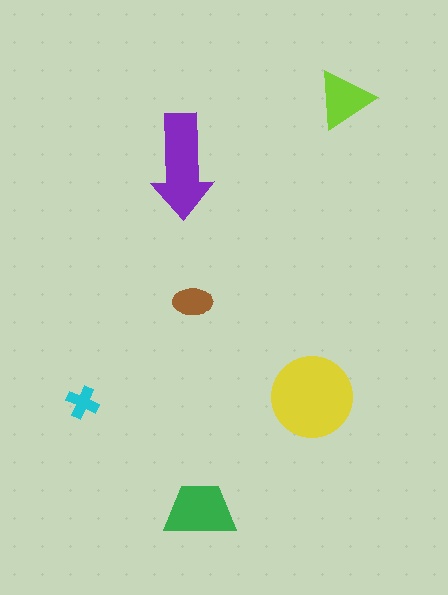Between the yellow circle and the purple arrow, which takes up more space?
The yellow circle.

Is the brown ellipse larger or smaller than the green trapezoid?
Smaller.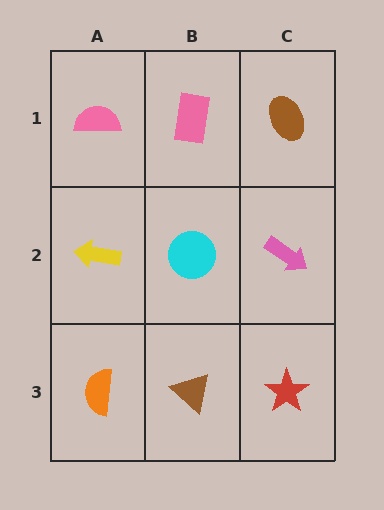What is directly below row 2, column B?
A brown triangle.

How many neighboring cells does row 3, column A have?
2.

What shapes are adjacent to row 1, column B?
A cyan circle (row 2, column B), a pink semicircle (row 1, column A), a brown ellipse (row 1, column C).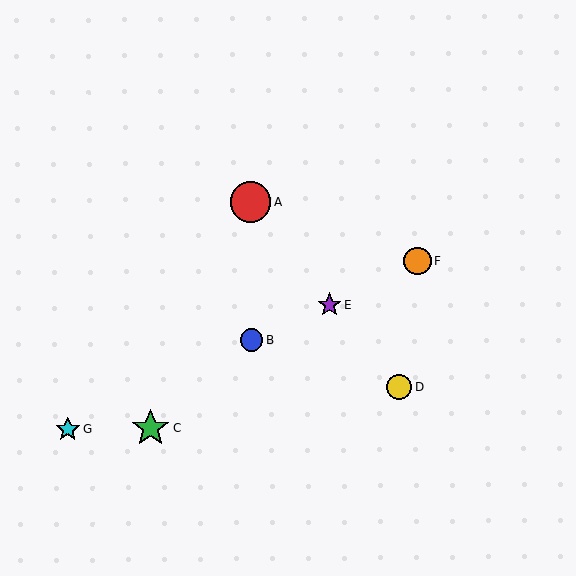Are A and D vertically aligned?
No, A is at x≈251 and D is at x≈399.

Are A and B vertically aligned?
Yes, both are at x≈251.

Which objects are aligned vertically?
Objects A, B are aligned vertically.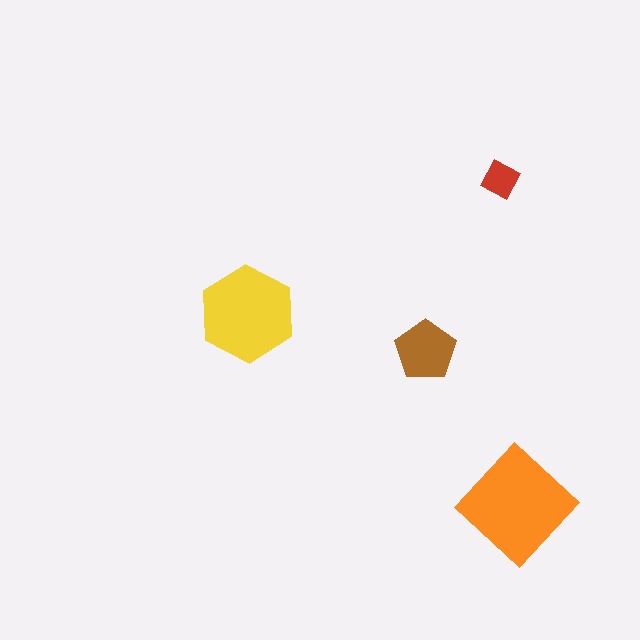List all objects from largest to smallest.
The orange diamond, the yellow hexagon, the brown pentagon, the red square.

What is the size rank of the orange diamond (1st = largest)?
1st.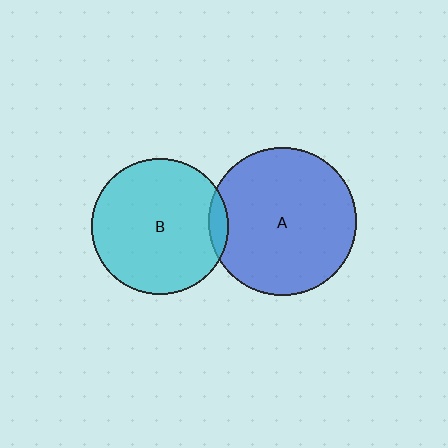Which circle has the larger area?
Circle A (blue).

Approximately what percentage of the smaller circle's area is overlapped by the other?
Approximately 5%.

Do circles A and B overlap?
Yes.